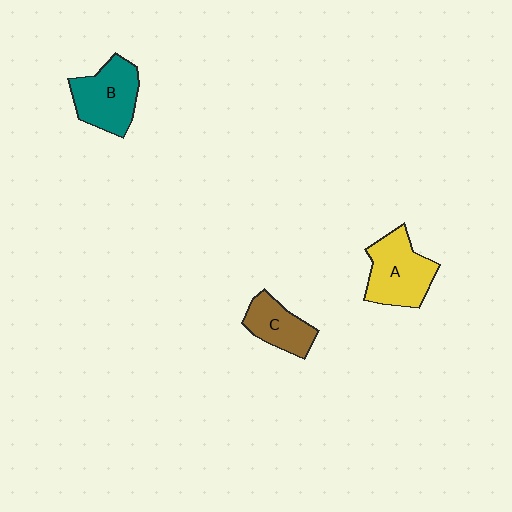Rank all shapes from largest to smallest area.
From largest to smallest: A (yellow), B (teal), C (brown).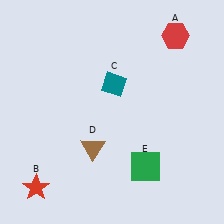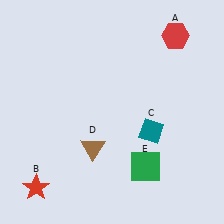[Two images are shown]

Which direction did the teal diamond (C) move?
The teal diamond (C) moved down.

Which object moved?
The teal diamond (C) moved down.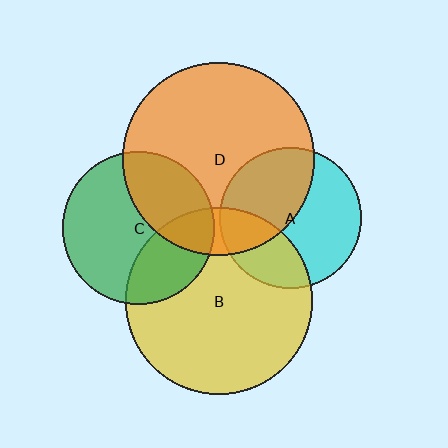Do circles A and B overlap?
Yes.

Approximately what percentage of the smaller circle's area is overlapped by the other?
Approximately 30%.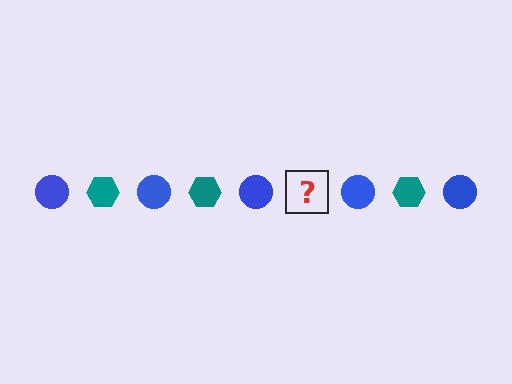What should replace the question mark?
The question mark should be replaced with a teal hexagon.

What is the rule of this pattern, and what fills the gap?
The rule is that the pattern alternates between blue circle and teal hexagon. The gap should be filled with a teal hexagon.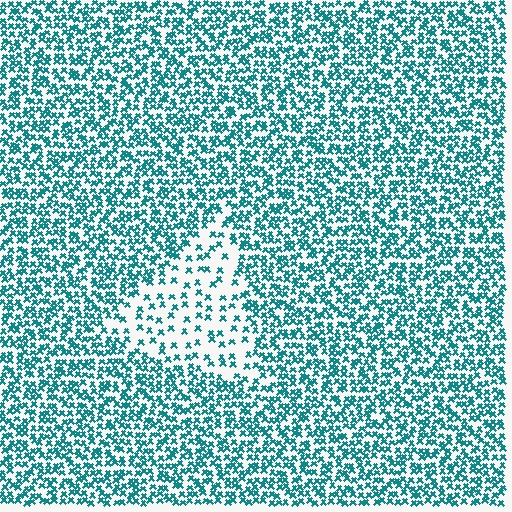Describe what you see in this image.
The image contains small teal elements arranged at two different densities. A triangle-shaped region is visible where the elements are less densely packed than the surrounding area.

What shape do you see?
I see a triangle.